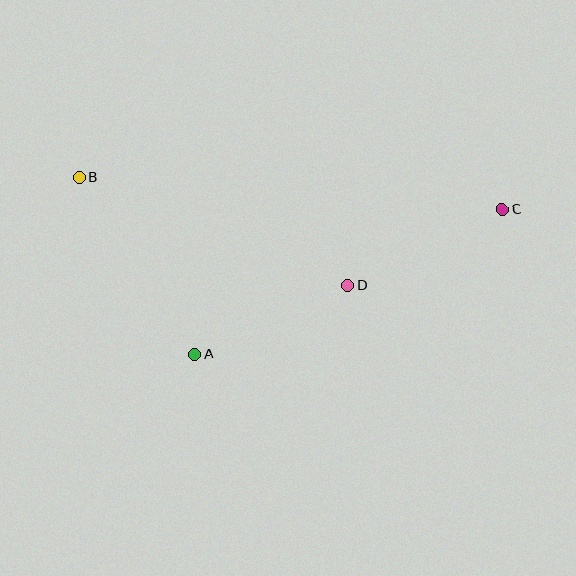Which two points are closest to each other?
Points A and D are closest to each other.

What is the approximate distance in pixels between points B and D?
The distance between B and D is approximately 289 pixels.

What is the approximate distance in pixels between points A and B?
The distance between A and B is approximately 211 pixels.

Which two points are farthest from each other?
Points B and C are farthest from each other.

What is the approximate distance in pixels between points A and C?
The distance between A and C is approximately 340 pixels.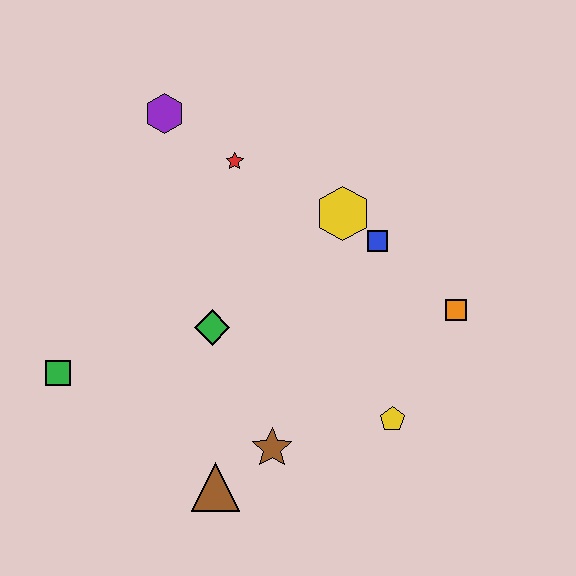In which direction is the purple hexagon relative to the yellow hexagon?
The purple hexagon is to the left of the yellow hexagon.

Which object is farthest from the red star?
The brown triangle is farthest from the red star.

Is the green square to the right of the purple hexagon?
No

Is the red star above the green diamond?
Yes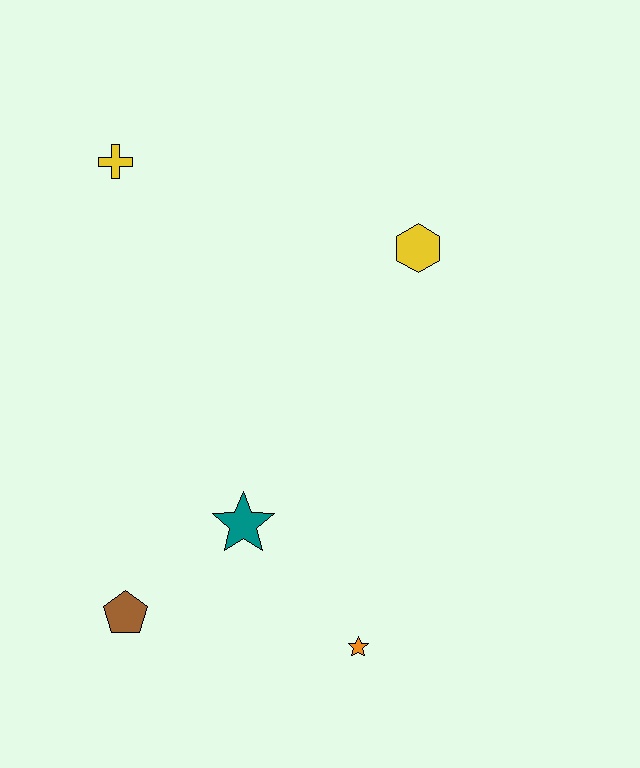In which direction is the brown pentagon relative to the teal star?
The brown pentagon is to the left of the teal star.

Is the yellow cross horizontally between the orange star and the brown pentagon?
No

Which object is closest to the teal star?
The brown pentagon is closest to the teal star.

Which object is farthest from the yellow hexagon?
The brown pentagon is farthest from the yellow hexagon.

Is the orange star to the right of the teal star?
Yes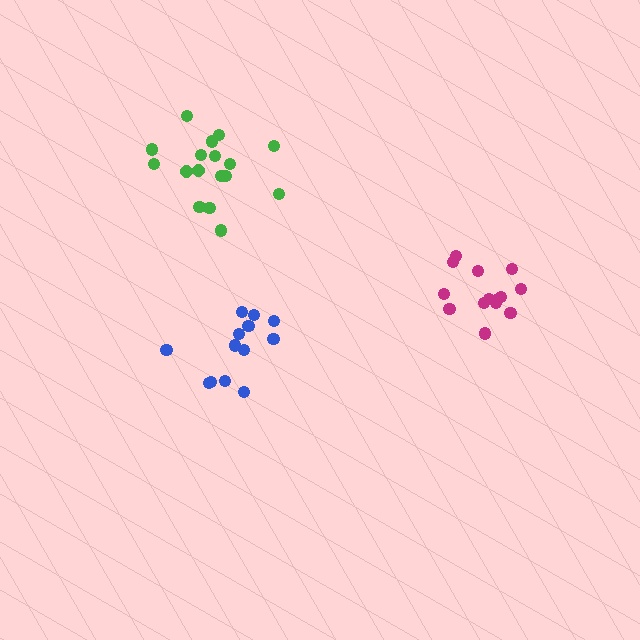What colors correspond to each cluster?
The clusters are colored: magenta, green, blue.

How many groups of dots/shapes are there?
There are 3 groups.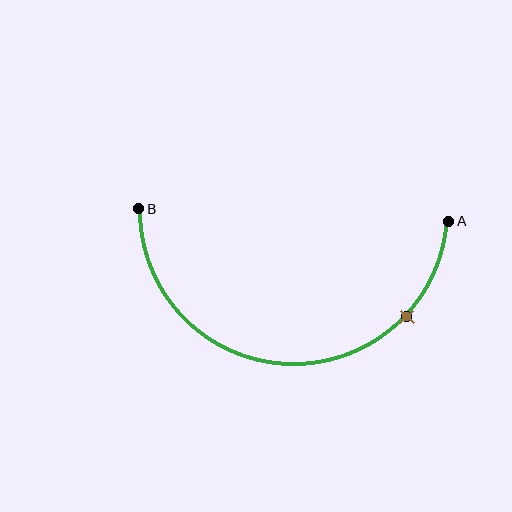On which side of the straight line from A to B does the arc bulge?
The arc bulges below the straight line connecting A and B.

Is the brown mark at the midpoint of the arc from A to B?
No. The brown mark lies on the arc but is closer to endpoint A. The arc midpoint would be at the point on the curve equidistant along the arc from both A and B.